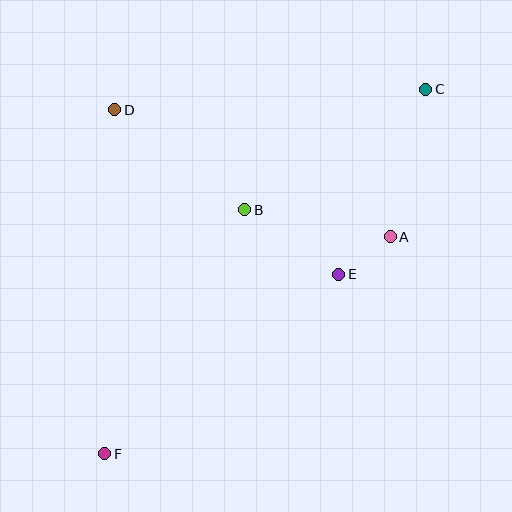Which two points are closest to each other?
Points A and E are closest to each other.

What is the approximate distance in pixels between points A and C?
The distance between A and C is approximately 152 pixels.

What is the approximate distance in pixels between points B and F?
The distance between B and F is approximately 281 pixels.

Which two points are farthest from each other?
Points C and F are farthest from each other.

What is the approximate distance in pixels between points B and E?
The distance between B and E is approximately 114 pixels.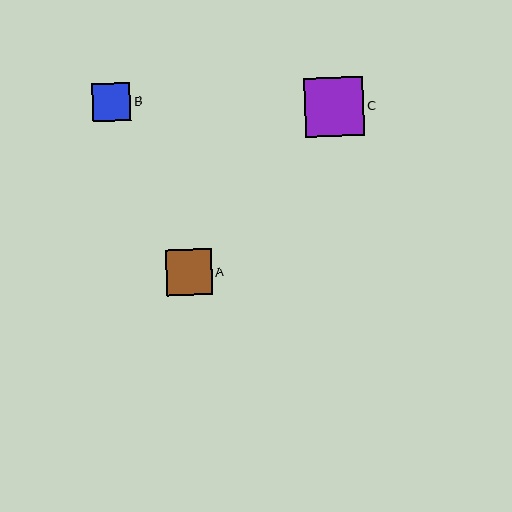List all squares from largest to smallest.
From largest to smallest: C, A, B.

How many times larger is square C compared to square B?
Square C is approximately 1.6 times the size of square B.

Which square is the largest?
Square C is the largest with a size of approximately 59 pixels.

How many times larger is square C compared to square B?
Square C is approximately 1.6 times the size of square B.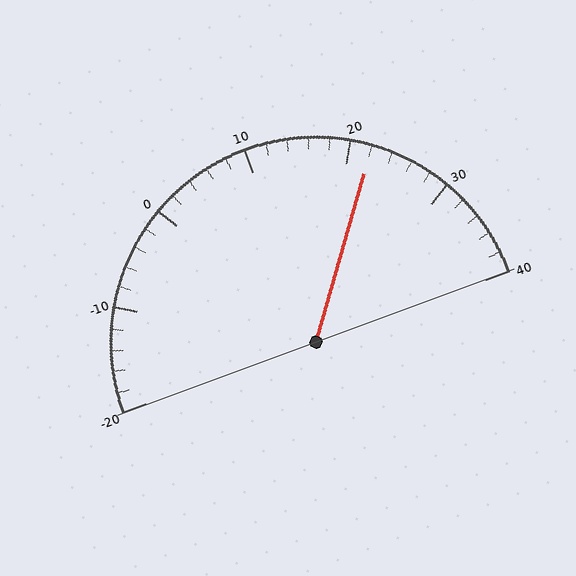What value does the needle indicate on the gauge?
The needle indicates approximately 22.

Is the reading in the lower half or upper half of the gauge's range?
The reading is in the upper half of the range (-20 to 40).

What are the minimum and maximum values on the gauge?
The gauge ranges from -20 to 40.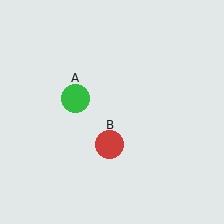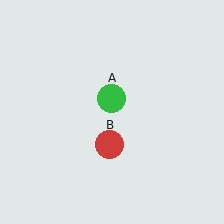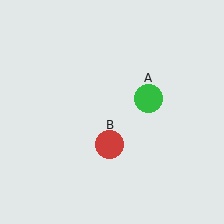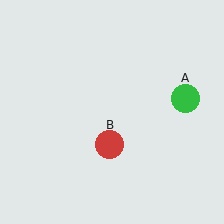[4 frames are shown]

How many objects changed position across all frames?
1 object changed position: green circle (object A).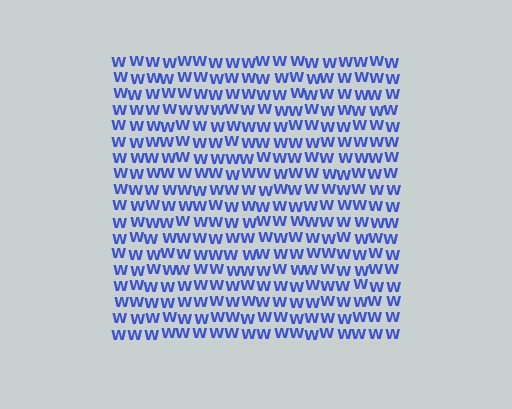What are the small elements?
The small elements are letter W's.